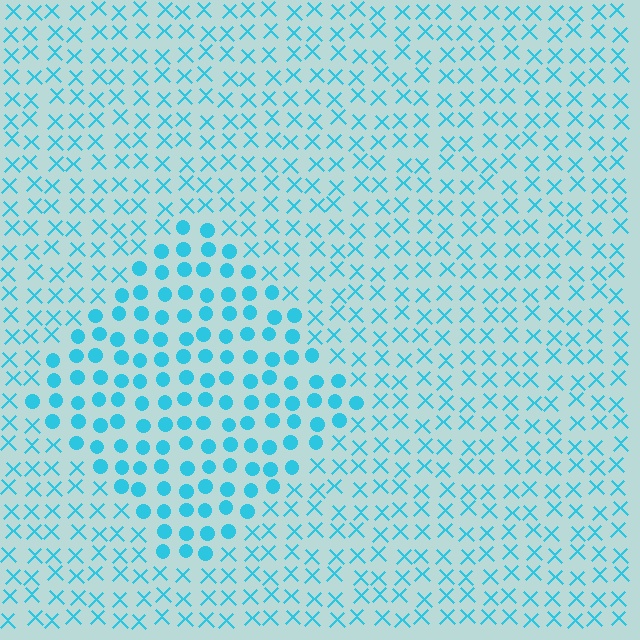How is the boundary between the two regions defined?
The boundary is defined by a change in element shape: circles inside vs. X marks outside. All elements share the same color and spacing.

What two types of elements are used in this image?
The image uses circles inside the diamond region and X marks outside it.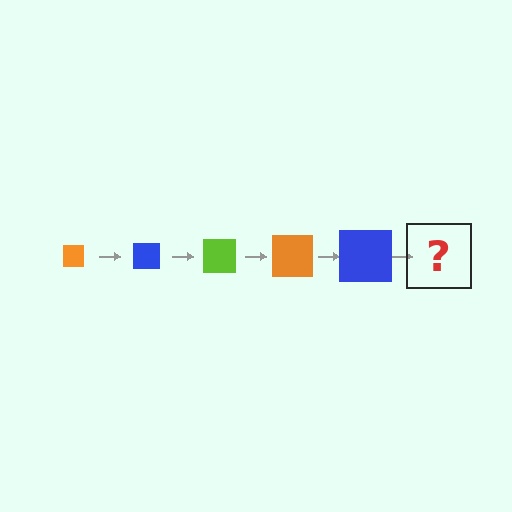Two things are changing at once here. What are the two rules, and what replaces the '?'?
The two rules are that the square grows larger each step and the color cycles through orange, blue, and lime. The '?' should be a lime square, larger than the previous one.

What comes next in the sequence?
The next element should be a lime square, larger than the previous one.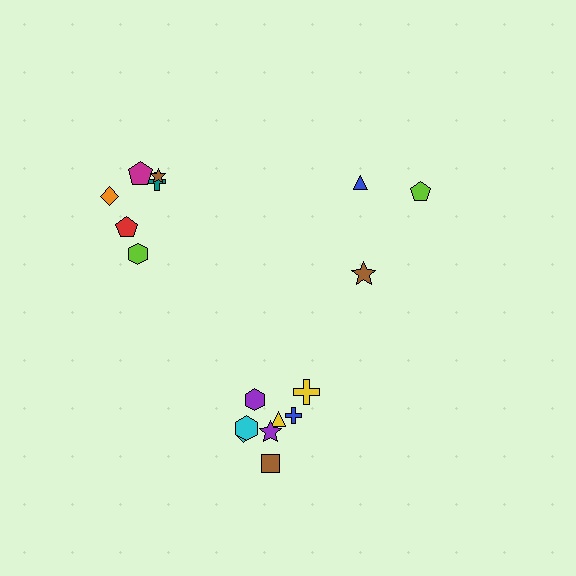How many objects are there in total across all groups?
There are 17 objects.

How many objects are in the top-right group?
There are 3 objects.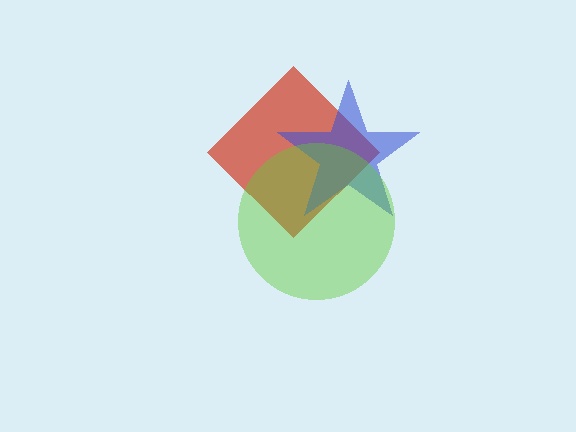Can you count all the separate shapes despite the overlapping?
Yes, there are 3 separate shapes.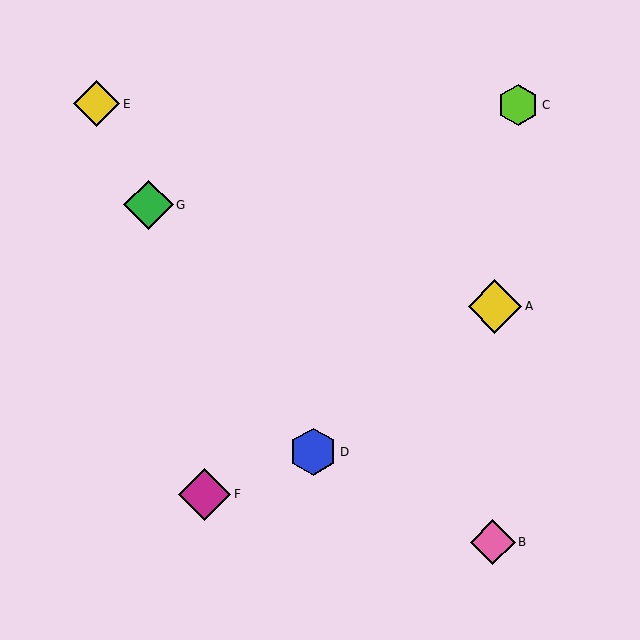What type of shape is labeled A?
Shape A is a yellow diamond.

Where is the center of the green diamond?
The center of the green diamond is at (148, 205).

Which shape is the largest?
The yellow diamond (labeled A) is the largest.